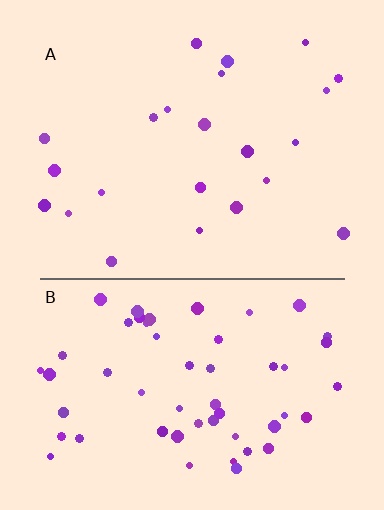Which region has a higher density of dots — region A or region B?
B (the bottom).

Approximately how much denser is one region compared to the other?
Approximately 2.4× — region B over region A.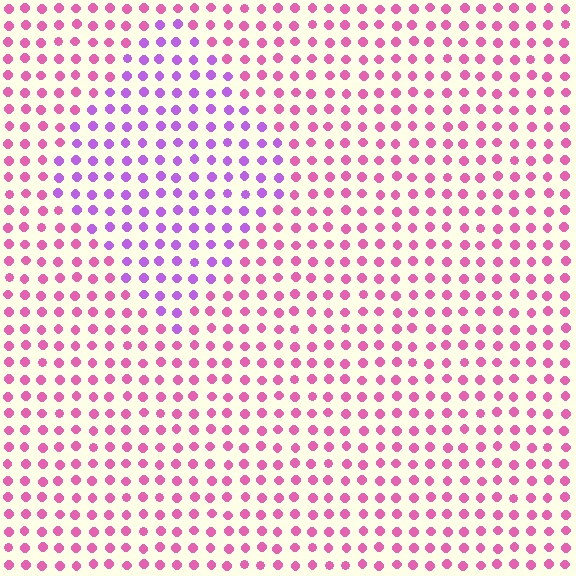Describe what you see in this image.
The image is filled with small pink elements in a uniform arrangement. A diamond-shaped region is visible where the elements are tinted to a slightly different hue, forming a subtle color boundary.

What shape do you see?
I see a diamond.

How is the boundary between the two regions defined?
The boundary is defined purely by a slight shift in hue (about 42 degrees). Spacing, size, and orientation are identical on both sides.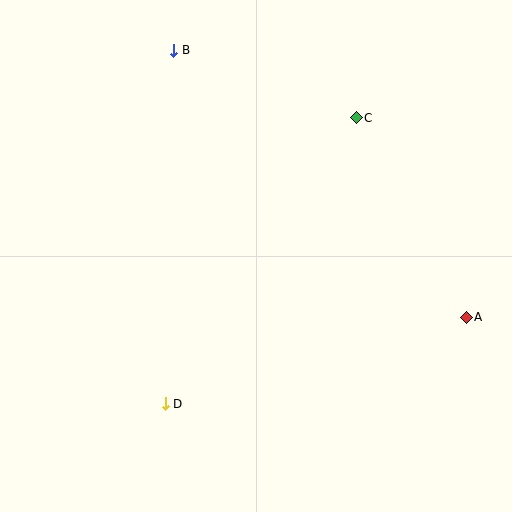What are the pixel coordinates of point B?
Point B is at (174, 50).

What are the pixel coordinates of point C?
Point C is at (356, 118).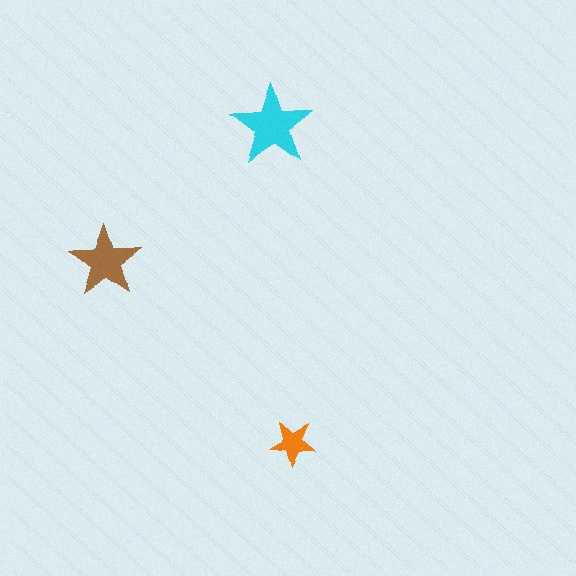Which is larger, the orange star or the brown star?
The brown one.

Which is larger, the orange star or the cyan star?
The cyan one.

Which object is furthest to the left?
The brown star is leftmost.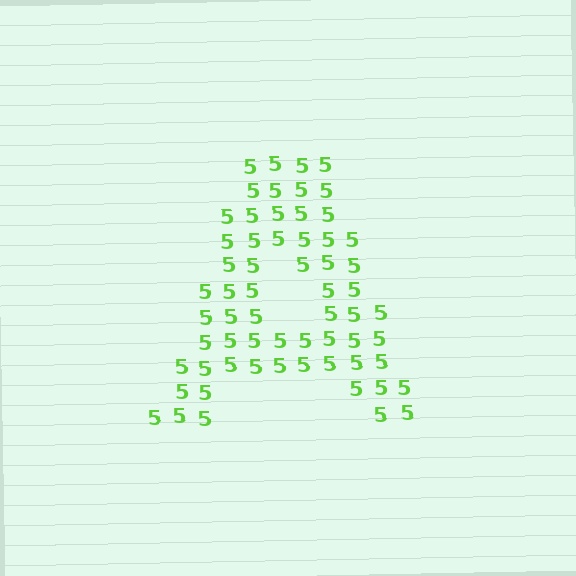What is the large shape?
The large shape is the letter A.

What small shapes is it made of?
It is made of small digit 5's.